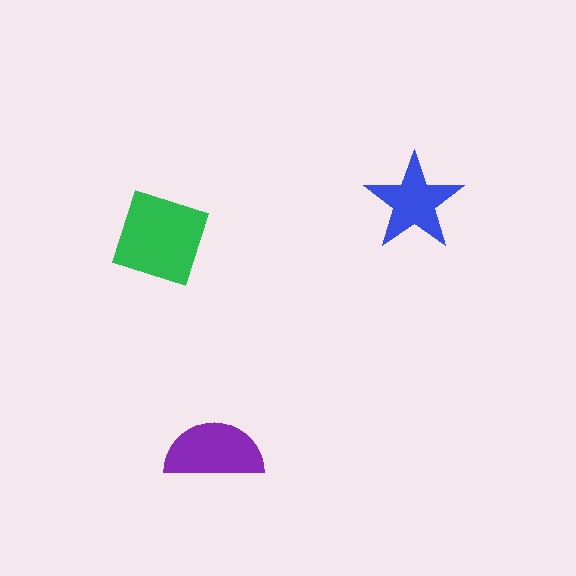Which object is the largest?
The green diamond.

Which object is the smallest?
The blue star.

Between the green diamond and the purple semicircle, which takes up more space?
The green diamond.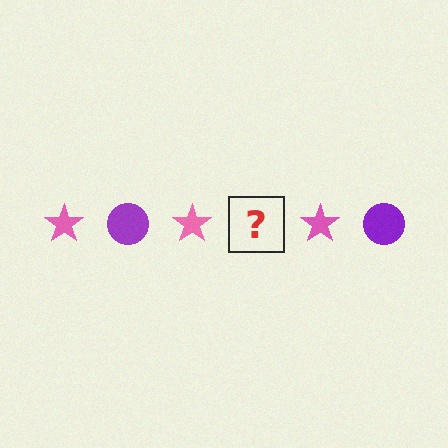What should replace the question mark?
The question mark should be replaced with a purple circle.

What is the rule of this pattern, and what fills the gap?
The rule is that the pattern alternates between pink star and purple circle. The gap should be filled with a purple circle.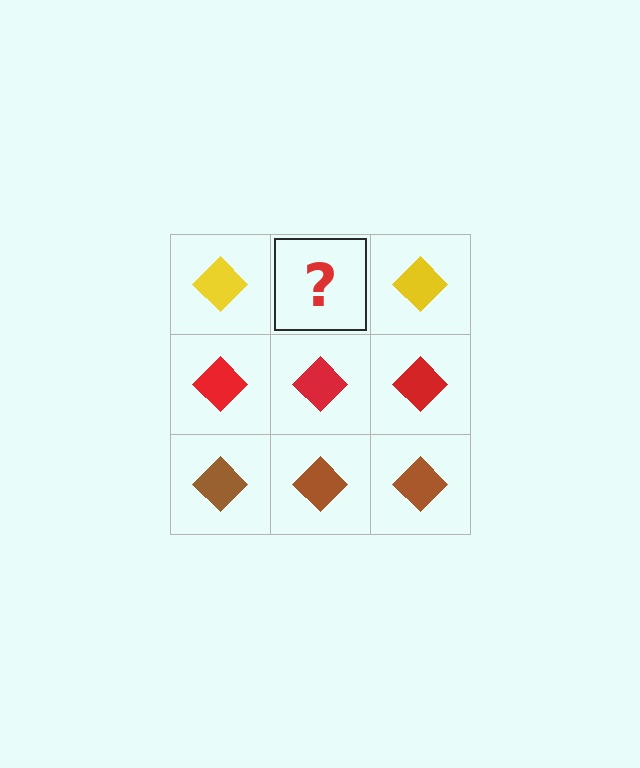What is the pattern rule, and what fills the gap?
The rule is that each row has a consistent color. The gap should be filled with a yellow diamond.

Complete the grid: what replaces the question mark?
The question mark should be replaced with a yellow diamond.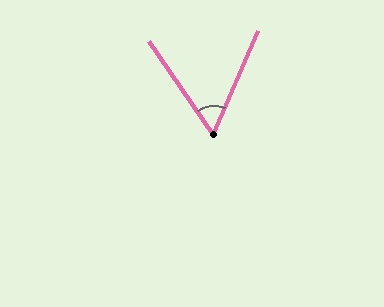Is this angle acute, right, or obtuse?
It is acute.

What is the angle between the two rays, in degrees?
Approximately 58 degrees.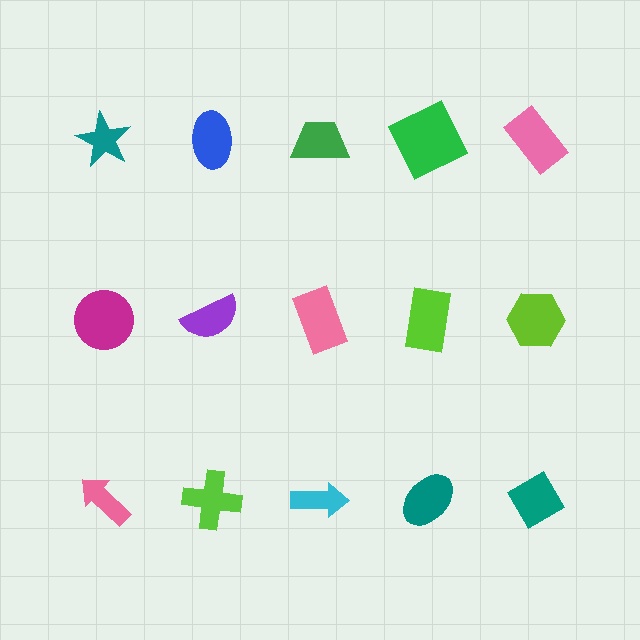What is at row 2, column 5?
A lime hexagon.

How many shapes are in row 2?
5 shapes.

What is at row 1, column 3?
A green trapezoid.